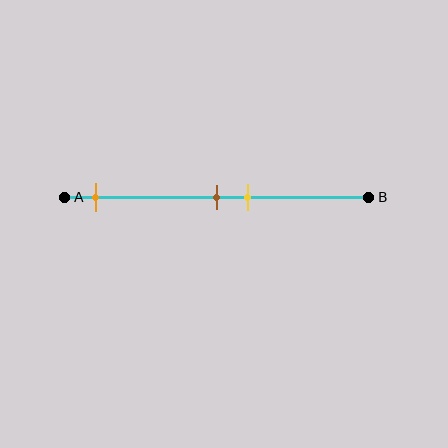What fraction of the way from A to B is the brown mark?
The brown mark is approximately 50% (0.5) of the way from A to B.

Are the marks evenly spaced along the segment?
No, the marks are not evenly spaced.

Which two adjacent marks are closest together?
The brown and yellow marks are the closest adjacent pair.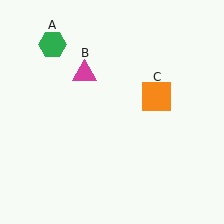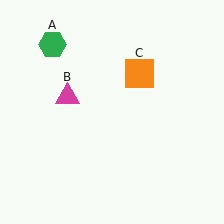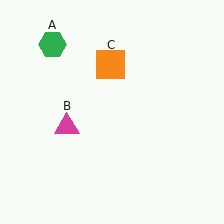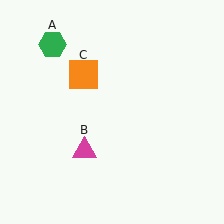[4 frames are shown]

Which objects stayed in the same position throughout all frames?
Green hexagon (object A) remained stationary.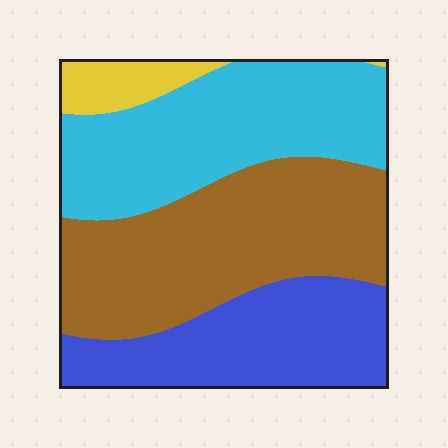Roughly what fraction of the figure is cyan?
Cyan takes up about one third (1/3) of the figure.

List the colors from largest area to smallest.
From largest to smallest: brown, cyan, blue, yellow.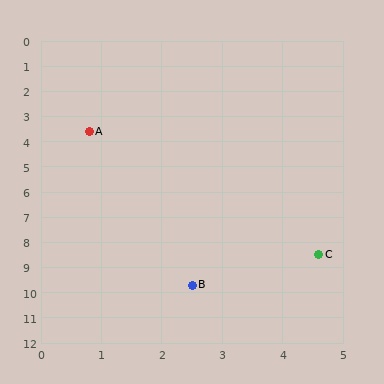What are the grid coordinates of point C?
Point C is at approximately (4.6, 8.5).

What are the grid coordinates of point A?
Point A is at approximately (0.8, 3.6).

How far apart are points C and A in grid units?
Points C and A are about 6.2 grid units apart.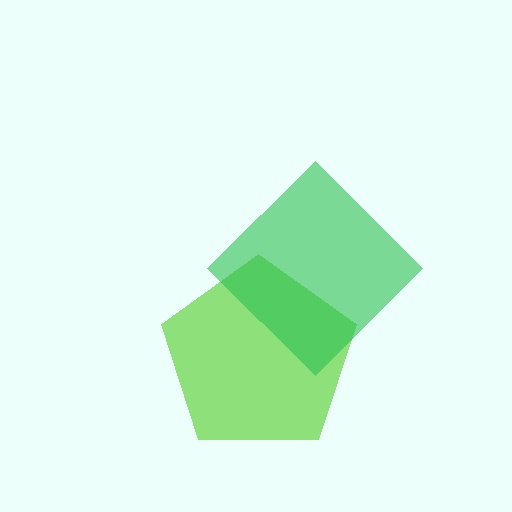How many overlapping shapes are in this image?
There are 2 overlapping shapes in the image.